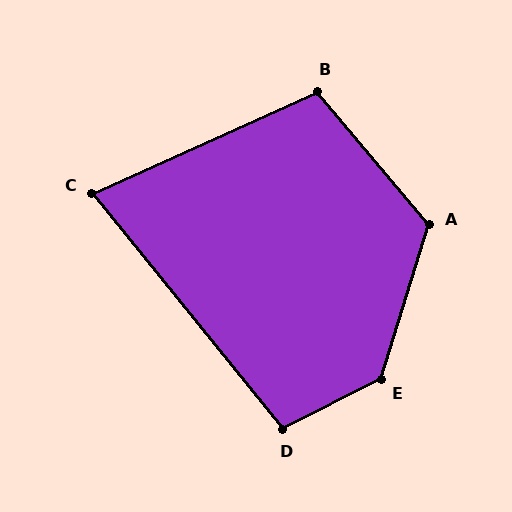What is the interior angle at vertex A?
Approximately 123 degrees (obtuse).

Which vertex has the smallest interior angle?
C, at approximately 75 degrees.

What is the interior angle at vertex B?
Approximately 106 degrees (obtuse).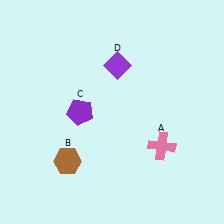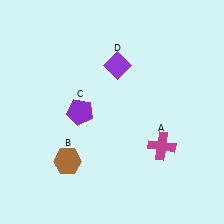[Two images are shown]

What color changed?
The cross (A) changed from pink in Image 1 to magenta in Image 2.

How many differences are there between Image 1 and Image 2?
There is 1 difference between the two images.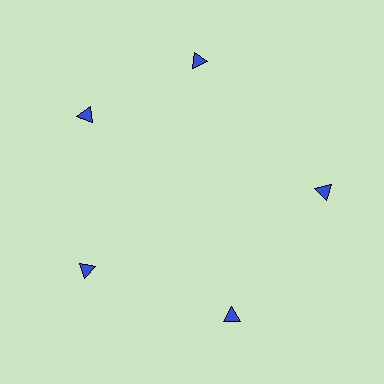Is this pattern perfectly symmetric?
No. The 5 blue triangles are arranged in a ring, but one element near the 1 o'clock position is rotated out of alignment along the ring, breaking the 5-fold rotational symmetry.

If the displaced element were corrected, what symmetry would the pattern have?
It would have 5-fold rotational symmetry — the pattern would map onto itself every 72 degrees.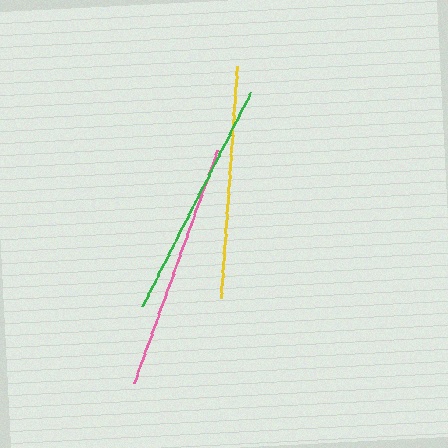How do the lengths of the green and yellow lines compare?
The green and yellow lines are approximately the same length.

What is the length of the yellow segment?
The yellow segment is approximately 233 pixels long.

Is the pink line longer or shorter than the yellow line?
The pink line is longer than the yellow line.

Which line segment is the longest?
The pink line is the longest at approximately 247 pixels.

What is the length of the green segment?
The green segment is approximately 240 pixels long.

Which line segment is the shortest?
The yellow line is the shortest at approximately 233 pixels.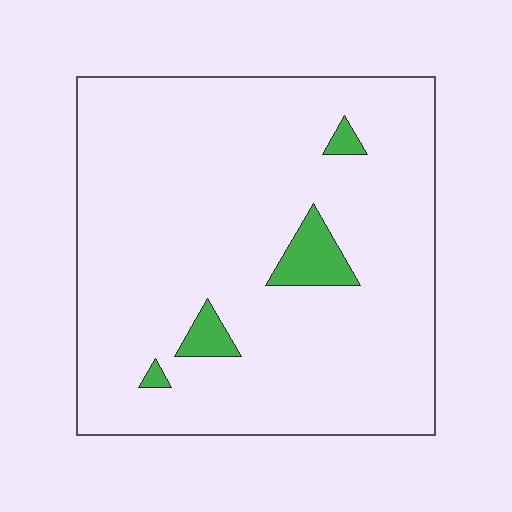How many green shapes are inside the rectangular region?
4.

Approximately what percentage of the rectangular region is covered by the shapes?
Approximately 5%.